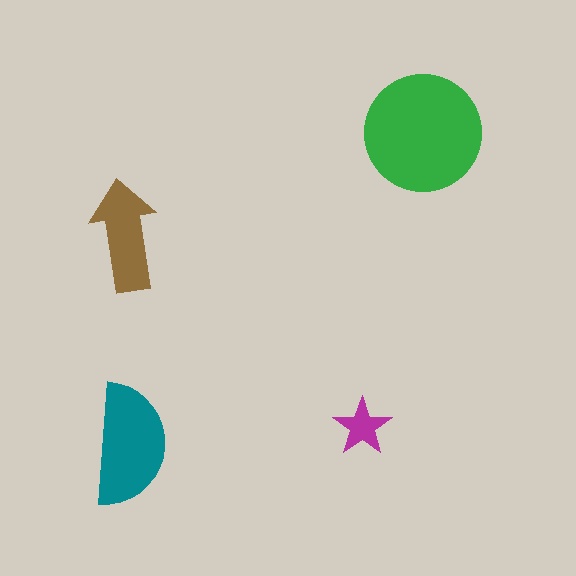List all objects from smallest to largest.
The magenta star, the brown arrow, the teal semicircle, the green circle.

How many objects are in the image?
There are 4 objects in the image.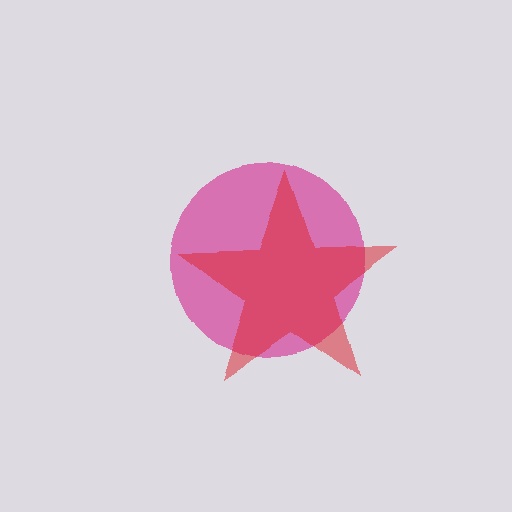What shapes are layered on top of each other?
The layered shapes are: a magenta circle, a red star.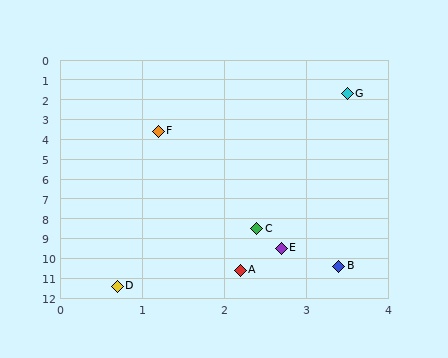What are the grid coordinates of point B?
Point B is at approximately (3.4, 10.4).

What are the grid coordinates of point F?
Point F is at approximately (1.2, 3.6).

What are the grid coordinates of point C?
Point C is at approximately (2.4, 8.5).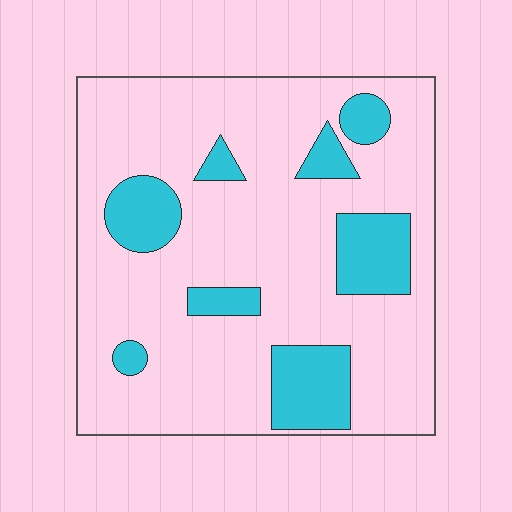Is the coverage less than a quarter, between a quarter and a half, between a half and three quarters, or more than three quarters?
Less than a quarter.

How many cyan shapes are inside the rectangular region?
8.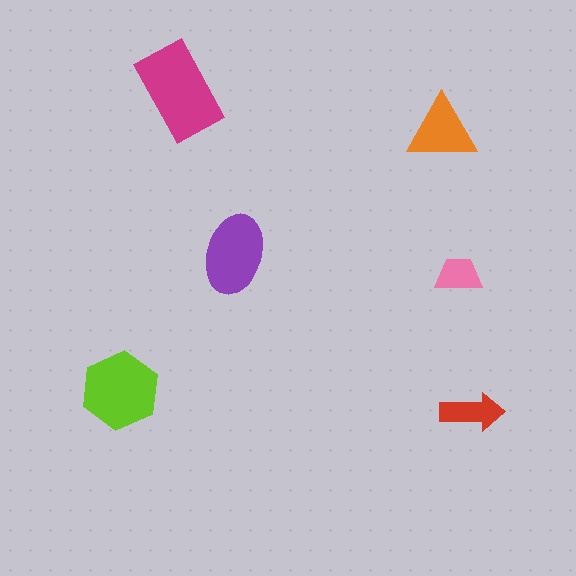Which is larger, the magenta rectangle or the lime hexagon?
The magenta rectangle.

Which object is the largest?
The magenta rectangle.